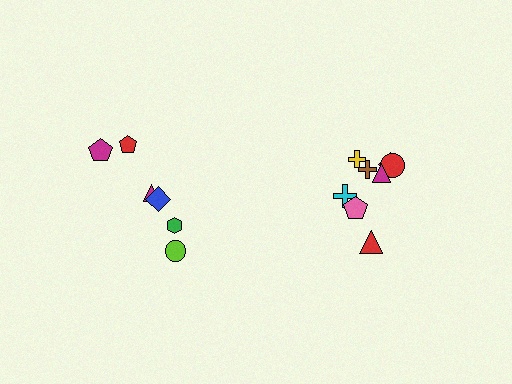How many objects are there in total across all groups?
There are 14 objects.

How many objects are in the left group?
There are 6 objects.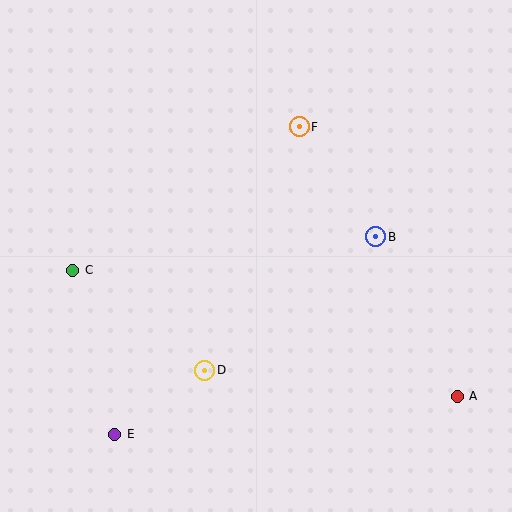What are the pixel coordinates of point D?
Point D is at (205, 370).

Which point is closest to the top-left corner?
Point C is closest to the top-left corner.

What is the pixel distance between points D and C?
The distance between D and C is 166 pixels.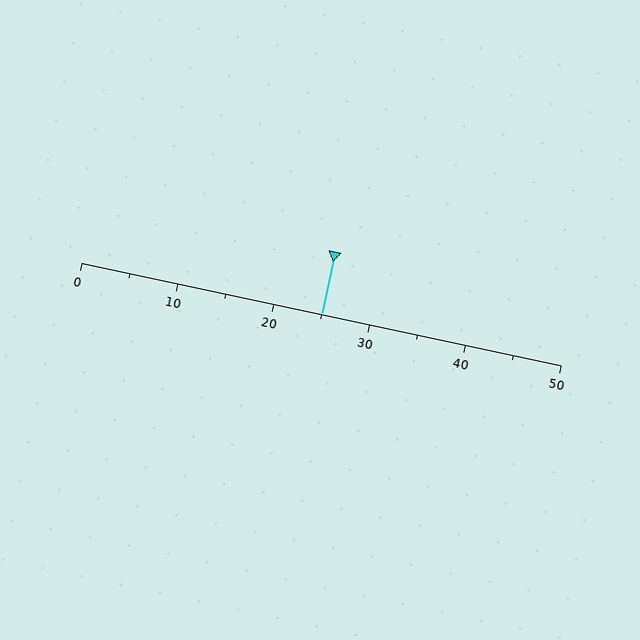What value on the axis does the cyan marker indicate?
The marker indicates approximately 25.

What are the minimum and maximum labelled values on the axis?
The axis runs from 0 to 50.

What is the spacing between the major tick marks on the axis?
The major ticks are spaced 10 apart.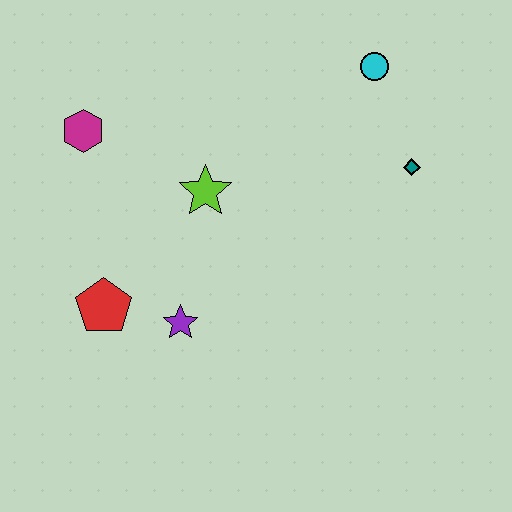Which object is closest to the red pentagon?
The purple star is closest to the red pentagon.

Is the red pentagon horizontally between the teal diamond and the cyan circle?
No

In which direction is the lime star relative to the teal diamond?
The lime star is to the left of the teal diamond.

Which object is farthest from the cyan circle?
The red pentagon is farthest from the cyan circle.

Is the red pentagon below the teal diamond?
Yes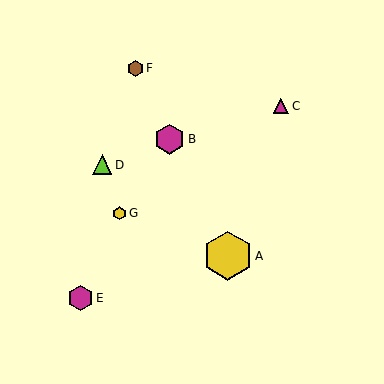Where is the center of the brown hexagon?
The center of the brown hexagon is at (135, 68).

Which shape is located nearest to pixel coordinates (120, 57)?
The brown hexagon (labeled F) at (135, 68) is nearest to that location.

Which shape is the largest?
The yellow hexagon (labeled A) is the largest.